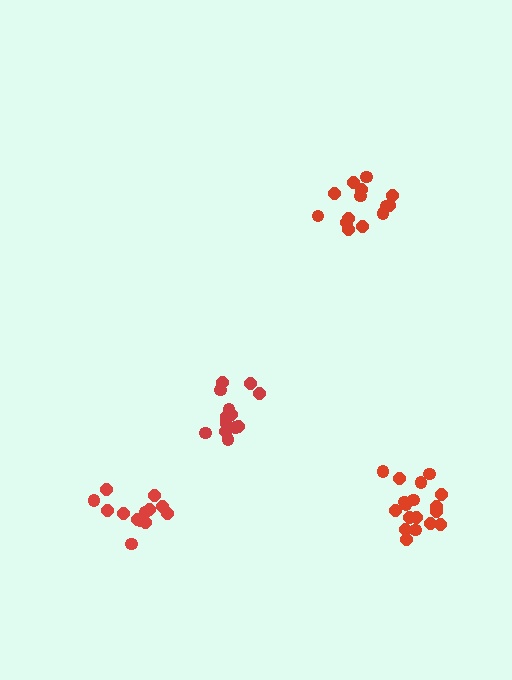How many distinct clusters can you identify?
There are 4 distinct clusters.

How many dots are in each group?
Group 1: 14 dots, Group 2: 13 dots, Group 3: 18 dots, Group 4: 14 dots (59 total).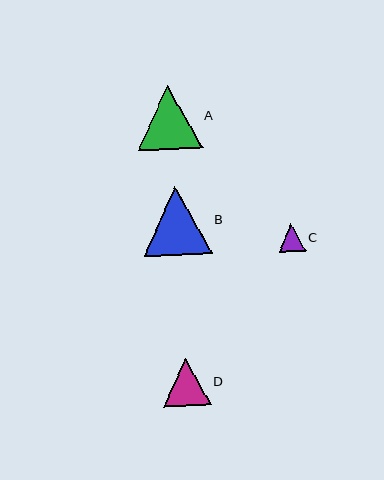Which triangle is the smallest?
Triangle C is the smallest with a size of approximately 27 pixels.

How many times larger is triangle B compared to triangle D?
Triangle B is approximately 1.4 times the size of triangle D.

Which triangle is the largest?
Triangle B is the largest with a size of approximately 69 pixels.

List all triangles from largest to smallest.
From largest to smallest: B, A, D, C.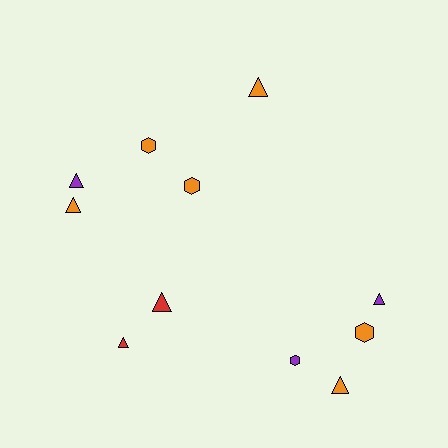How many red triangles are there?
There are 2 red triangles.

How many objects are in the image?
There are 11 objects.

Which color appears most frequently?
Orange, with 6 objects.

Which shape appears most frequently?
Triangle, with 7 objects.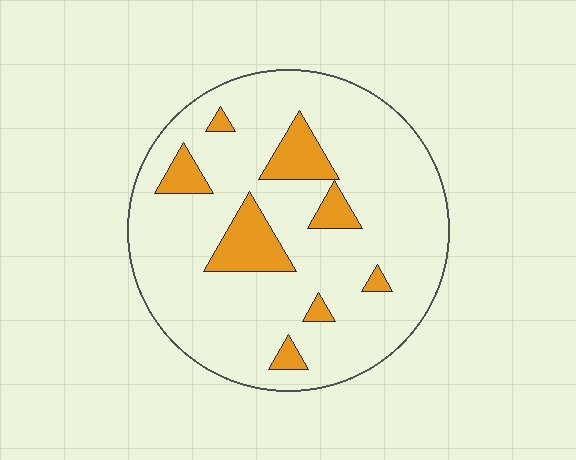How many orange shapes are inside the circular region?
8.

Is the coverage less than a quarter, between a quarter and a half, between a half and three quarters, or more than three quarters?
Less than a quarter.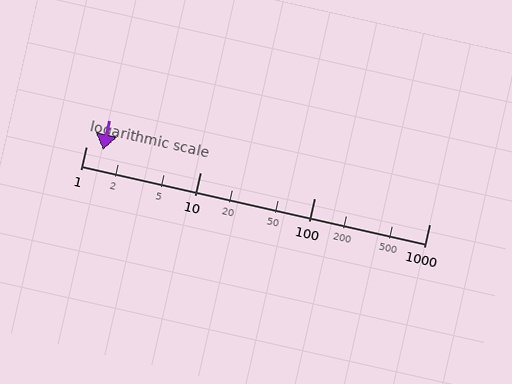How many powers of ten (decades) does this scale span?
The scale spans 3 decades, from 1 to 1000.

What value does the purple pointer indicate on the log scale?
The pointer indicates approximately 1.4.